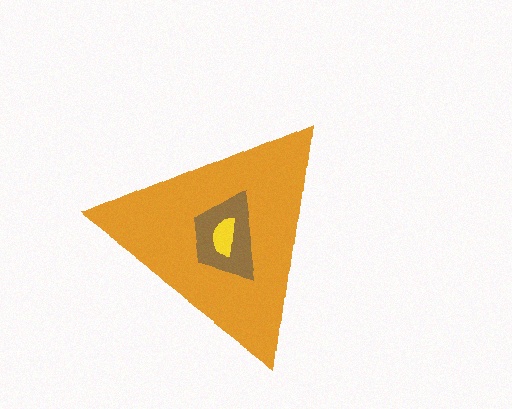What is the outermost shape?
The orange triangle.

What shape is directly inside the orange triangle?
The brown trapezoid.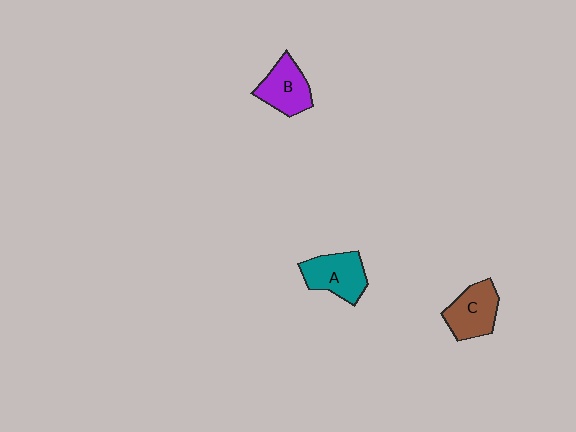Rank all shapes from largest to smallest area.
From largest to smallest: A (teal), C (brown), B (purple).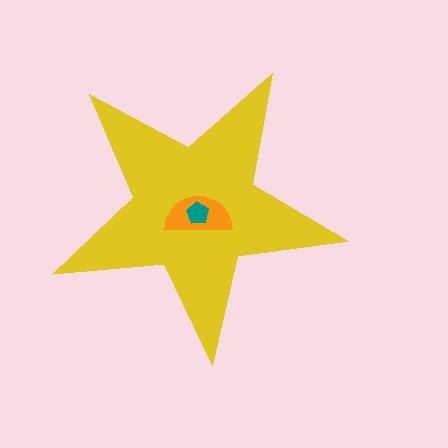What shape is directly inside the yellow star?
The orange semicircle.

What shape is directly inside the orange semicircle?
The teal pentagon.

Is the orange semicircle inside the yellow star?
Yes.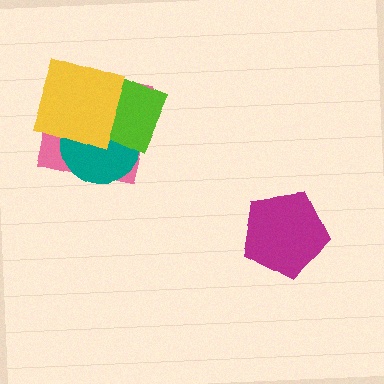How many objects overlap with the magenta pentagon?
0 objects overlap with the magenta pentagon.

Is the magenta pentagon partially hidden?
No, no other shape covers it.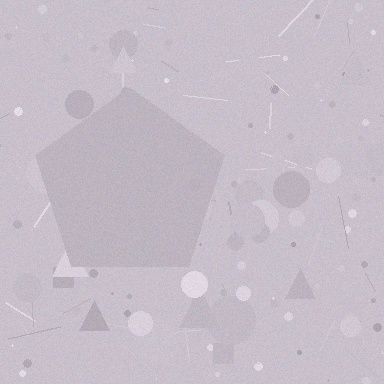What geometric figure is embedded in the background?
A pentagon is embedded in the background.